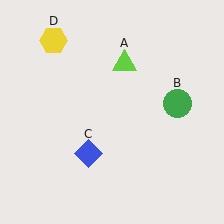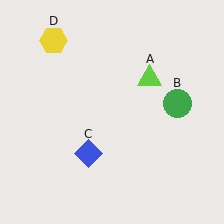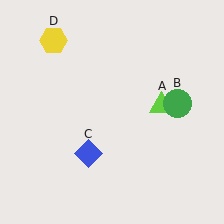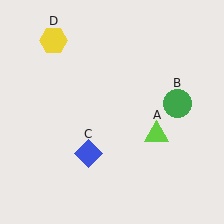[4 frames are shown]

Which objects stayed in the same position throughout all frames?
Green circle (object B) and blue diamond (object C) and yellow hexagon (object D) remained stationary.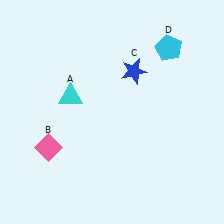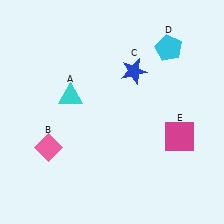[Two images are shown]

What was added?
A magenta square (E) was added in Image 2.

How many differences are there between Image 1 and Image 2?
There is 1 difference between the two images.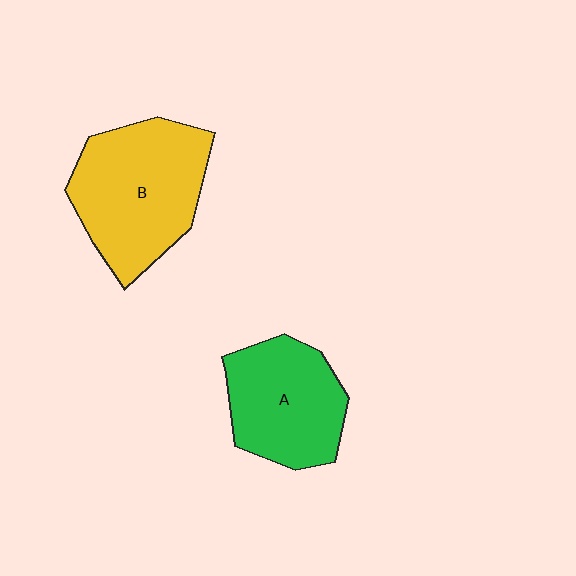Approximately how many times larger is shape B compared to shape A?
Approximately 1.3 times.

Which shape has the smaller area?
Shape A (green).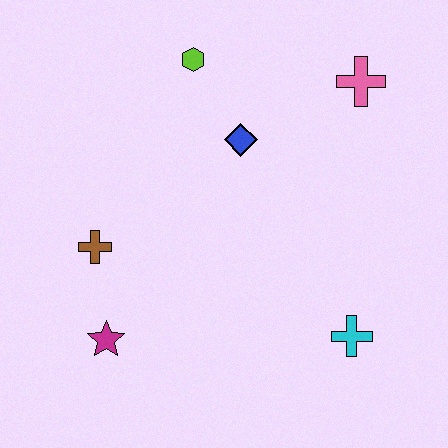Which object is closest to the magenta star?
The brown cross is closest to the magenta star.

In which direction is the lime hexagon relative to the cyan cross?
The lime hexagon is above the cyan cross.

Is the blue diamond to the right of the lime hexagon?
Yes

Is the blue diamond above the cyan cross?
Yes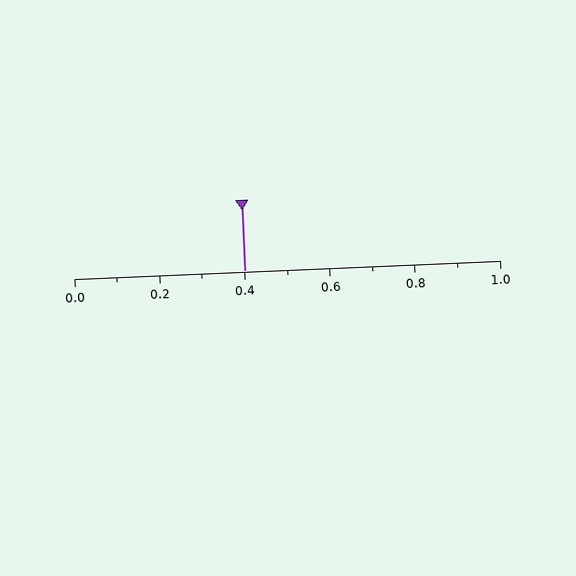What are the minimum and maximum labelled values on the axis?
The axis runs from 0.0 to 1.0.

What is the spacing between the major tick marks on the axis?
The major ticks are spaced 0.2 apart.